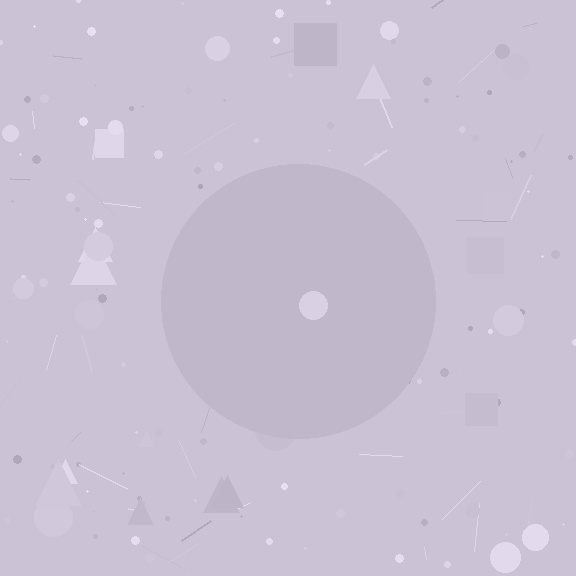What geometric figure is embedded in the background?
A circle is embedded in the background.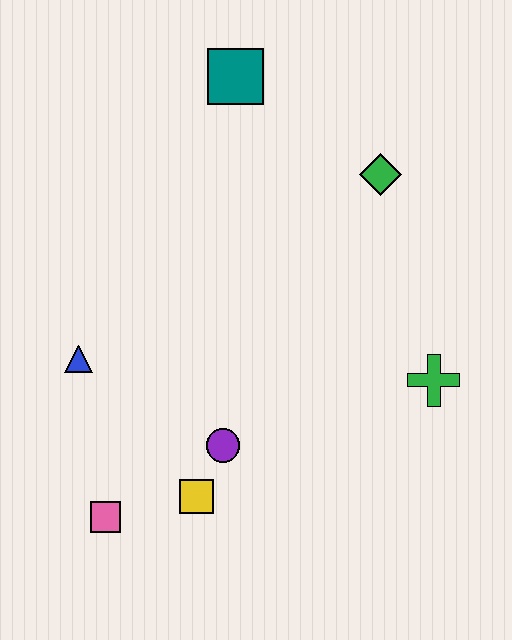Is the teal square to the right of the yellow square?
Yes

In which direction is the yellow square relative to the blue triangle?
The yellow square is below the blue triangle.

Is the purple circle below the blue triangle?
Yes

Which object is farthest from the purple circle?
The teal square is farthest from the purple circle.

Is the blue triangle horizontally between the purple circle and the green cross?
No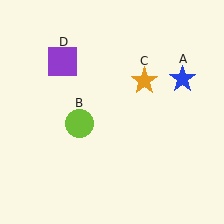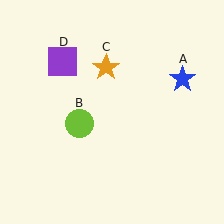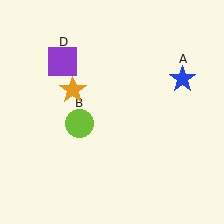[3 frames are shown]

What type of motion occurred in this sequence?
The orange star (object C) rotated counterclockwise around the center of the scene.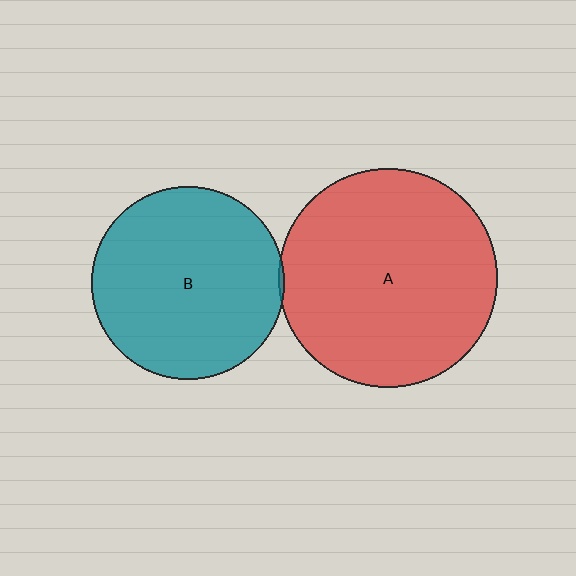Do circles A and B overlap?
Yes.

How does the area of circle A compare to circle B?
Approximately 1.3 times.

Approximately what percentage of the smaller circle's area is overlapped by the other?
Approximately 5%.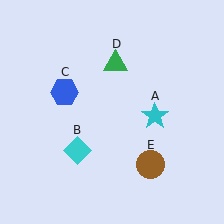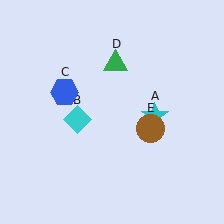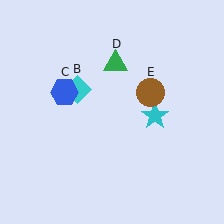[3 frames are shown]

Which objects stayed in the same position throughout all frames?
Cyan star (object A) and blue hexagon (object C) and green triangle (object D) remained stationary.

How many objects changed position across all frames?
2 objects changed position: cyan diamond (object B), brown circle (object E).